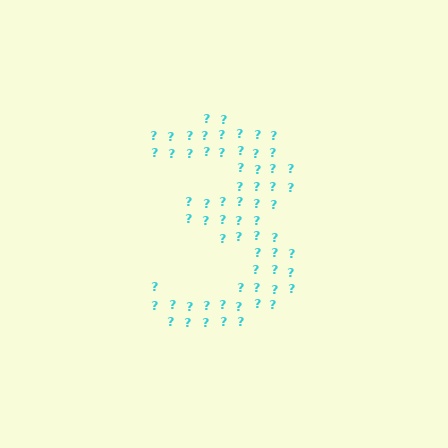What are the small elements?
The small elements are question marks.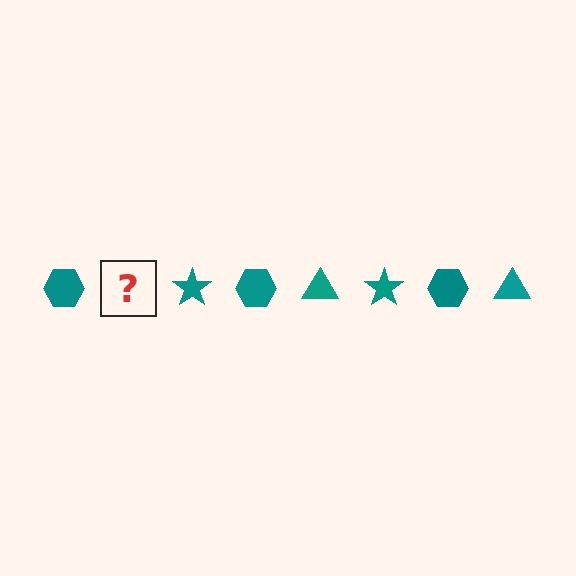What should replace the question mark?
The question mark should be replaced with a teal triangle.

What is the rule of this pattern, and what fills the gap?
The rule is that the pattern cycles through hexagon, triangle, star shapes in teal. The gap should be filled with a teal triangle.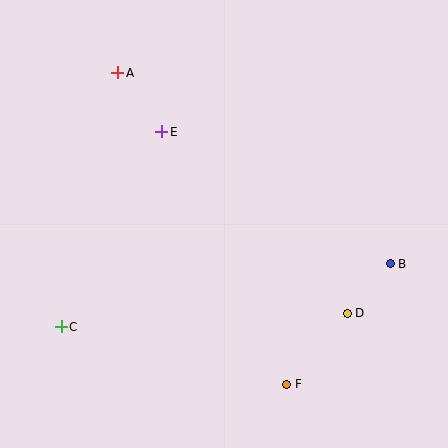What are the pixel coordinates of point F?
Point F is at (287, 384).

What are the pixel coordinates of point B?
Point B is at (390, 264).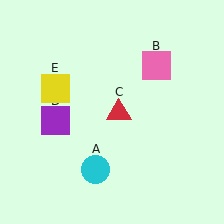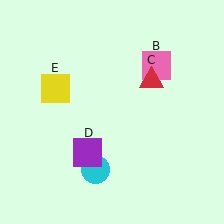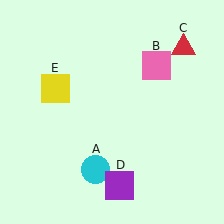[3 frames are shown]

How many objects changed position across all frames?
2 objects changed position: red triangle (object C), purple square (object D).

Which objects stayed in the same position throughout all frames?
Cyan circle (object A) and pink square (object B) and yellow square (object E) remained stationary.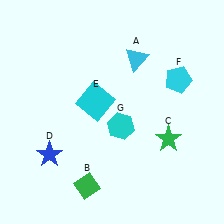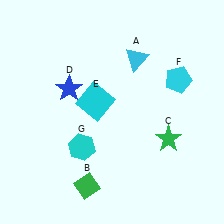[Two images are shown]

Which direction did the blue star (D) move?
The blue star (D) moved up.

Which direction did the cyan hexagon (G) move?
The cyan hexagon (G) moved left.